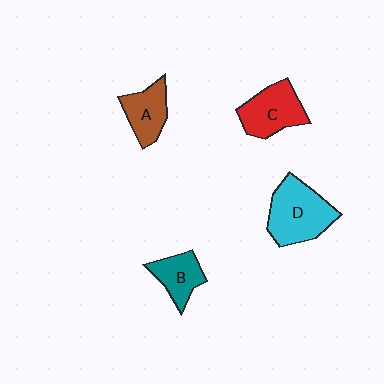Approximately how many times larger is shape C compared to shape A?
Approximately 1.3 times.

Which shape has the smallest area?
Shape B (teal).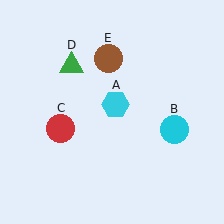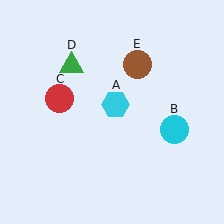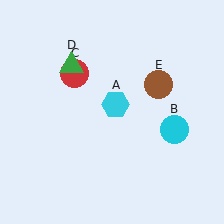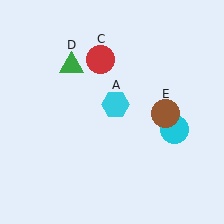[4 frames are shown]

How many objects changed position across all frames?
2 objects changed position: red circle (object C), brown circle (object E).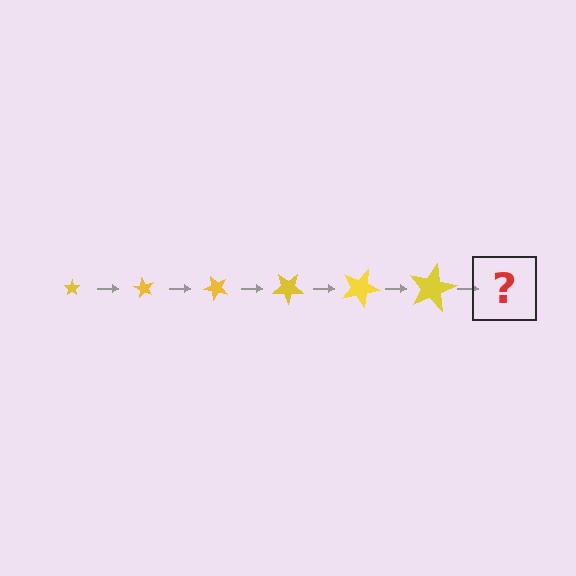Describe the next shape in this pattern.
It should be a star, larger than the previous one and rotated 360 degrees from the start.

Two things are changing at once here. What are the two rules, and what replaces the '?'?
The two rules are that the star grows larger each step and it rotates 60 degrees each step. The '?' should be a star, larger than the previous one and rotated 360 degrees from the start.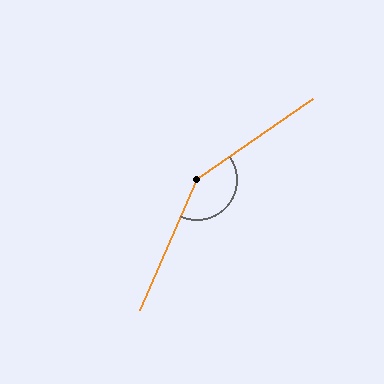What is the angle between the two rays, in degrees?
Approximately 149 degrees.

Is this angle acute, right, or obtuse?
It is obtuse.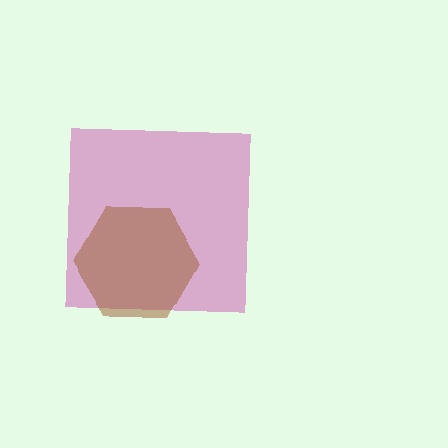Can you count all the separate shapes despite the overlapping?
Yes, there are 2 separate shapes.